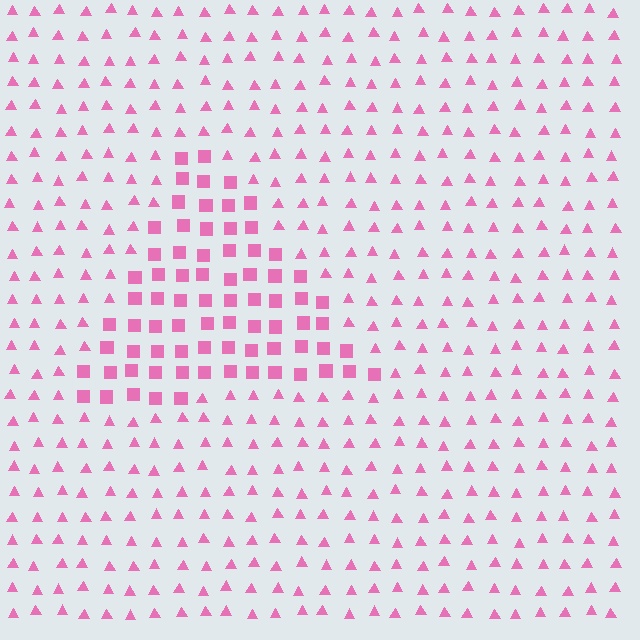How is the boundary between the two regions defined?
The boundary is defined by a change in element shape: squares inside vs. triangles outside. All elements share the same color and spacing.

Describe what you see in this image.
The image is filled with small pink elements arranged in a uniform grid. A triangle-shaped region contains squares, while the surrounding area contains triangles. The boundary is defined purely by the change in element shape.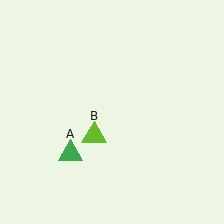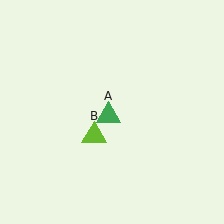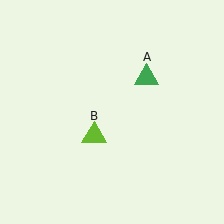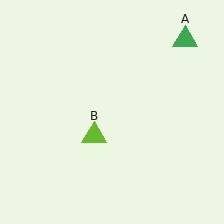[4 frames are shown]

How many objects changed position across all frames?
1 object changed position: green triangle (object A).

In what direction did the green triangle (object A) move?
The green triangle (object A) moved up and to the right.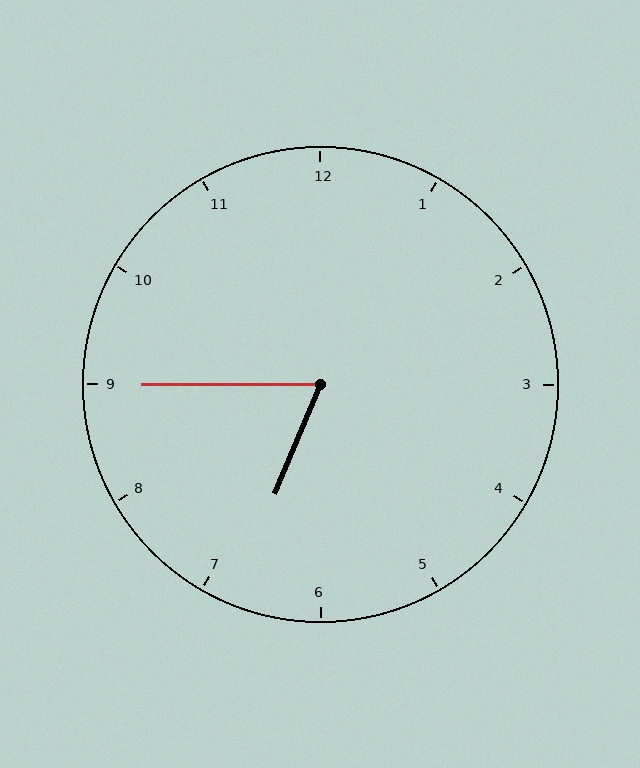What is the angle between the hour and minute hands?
Approximately 68 degrees.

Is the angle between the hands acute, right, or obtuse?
It is acute.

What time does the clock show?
6:45.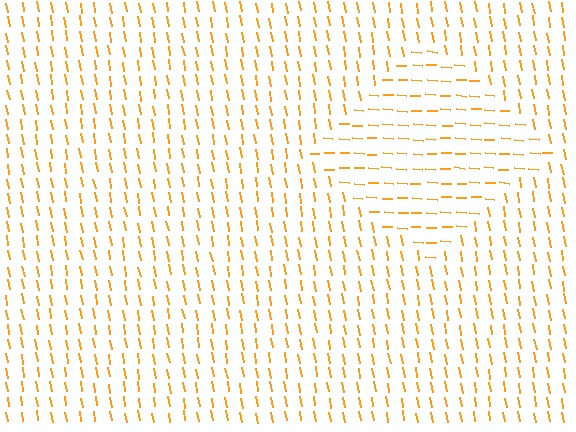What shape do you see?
I see a diamond.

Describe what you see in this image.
The image is filled with small orange line segments. A diamond region in the image has lines oriented differently from the surrounding lines, creating a visible texture boundary.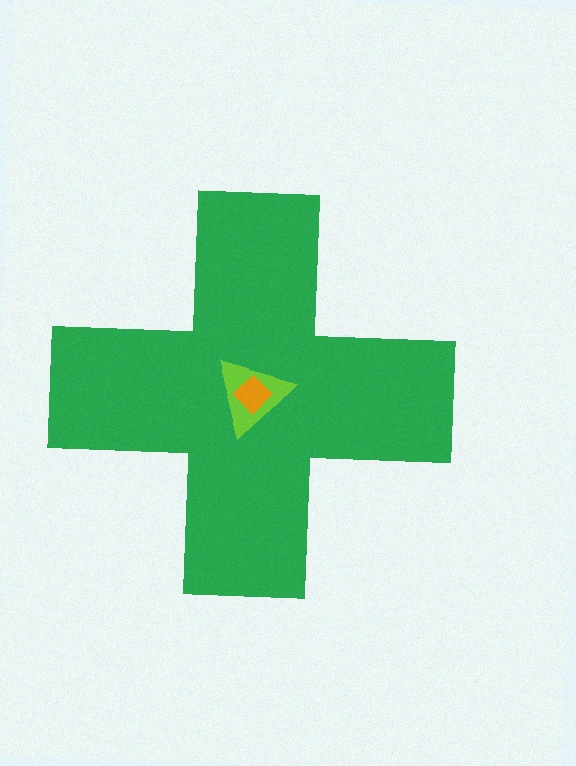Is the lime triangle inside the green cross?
Yes.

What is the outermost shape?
The green cross.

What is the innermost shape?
The orange diamond.